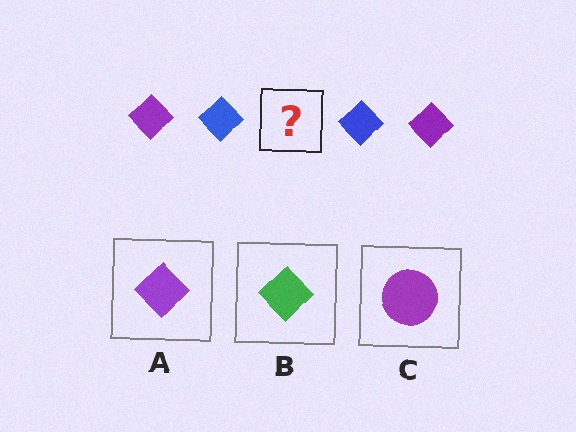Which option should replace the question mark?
Option A.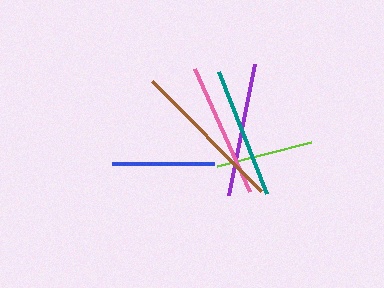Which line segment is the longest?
The brown line is the longest at approximately 155 pixels.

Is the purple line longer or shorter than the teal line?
The purple line is longer than the teal line.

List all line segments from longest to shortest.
From longest to shortest: brown, purple, pink, teal, blue, lime.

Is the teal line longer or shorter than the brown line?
The brown line is longer than the teal line.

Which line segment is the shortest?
The lime line is the shortest at approximately 96 pixels.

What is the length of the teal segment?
The teal segment is approximately 130 pixels long.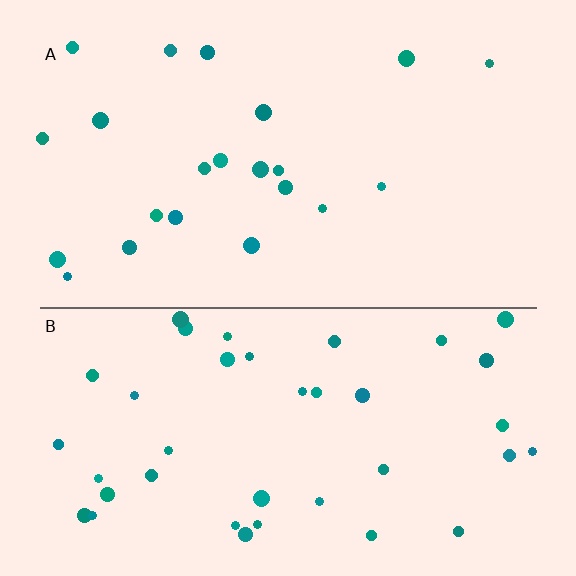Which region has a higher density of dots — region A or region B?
B (the bottom).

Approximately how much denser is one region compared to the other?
Approximately 1.8× — region B over region A.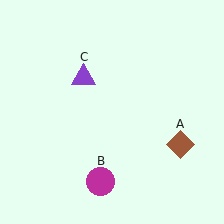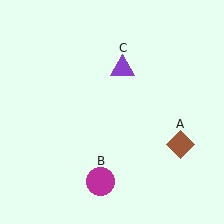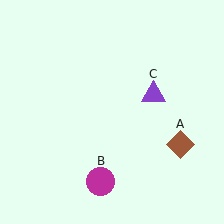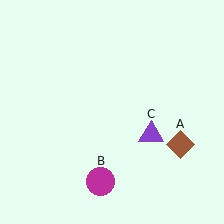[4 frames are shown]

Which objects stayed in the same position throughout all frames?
Brown diamond (object A) and magenta circle (object B) remained stationary.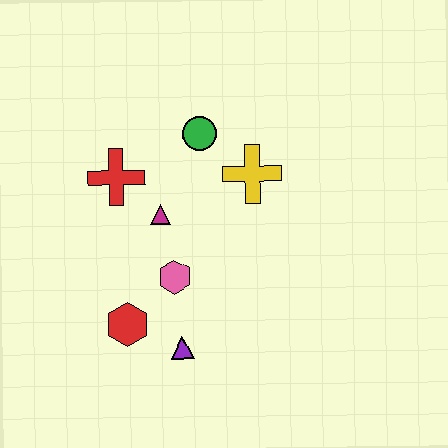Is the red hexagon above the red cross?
No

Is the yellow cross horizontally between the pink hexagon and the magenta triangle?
No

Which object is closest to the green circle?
The yellow cross is closest to the green circle.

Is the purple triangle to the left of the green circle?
Yes